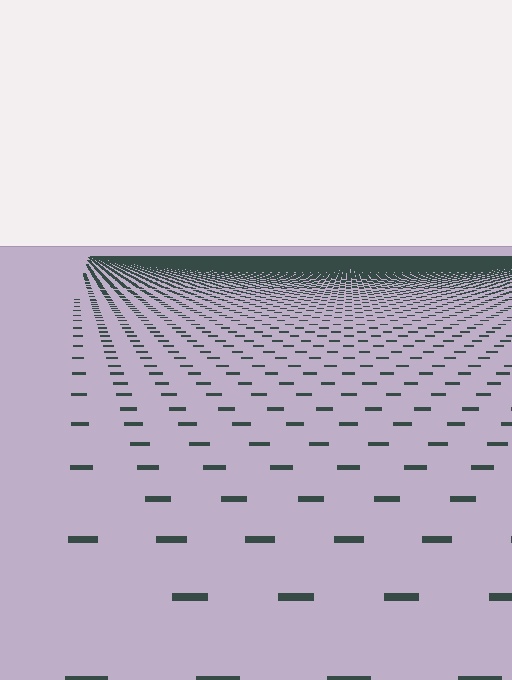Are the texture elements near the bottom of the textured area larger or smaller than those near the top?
Larger. Near the bottom, elements are closer to the viewer and appear at a bigger on-screen size.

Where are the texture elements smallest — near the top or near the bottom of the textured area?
Near the top.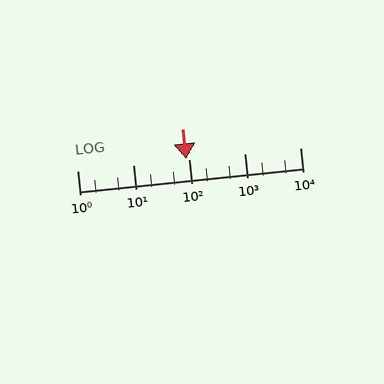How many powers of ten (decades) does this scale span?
The scale spans 4 decades, from 1 to 10000.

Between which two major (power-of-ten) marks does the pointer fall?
The pointer is between 10 and 100.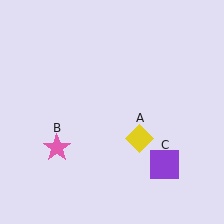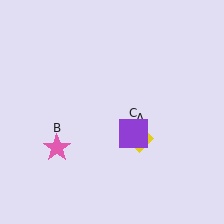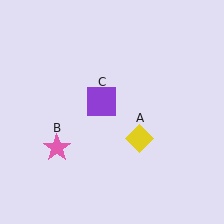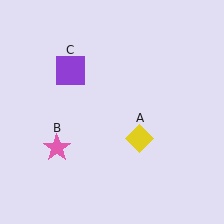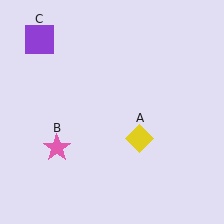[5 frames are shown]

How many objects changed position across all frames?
1 object changed position: purple square (object C).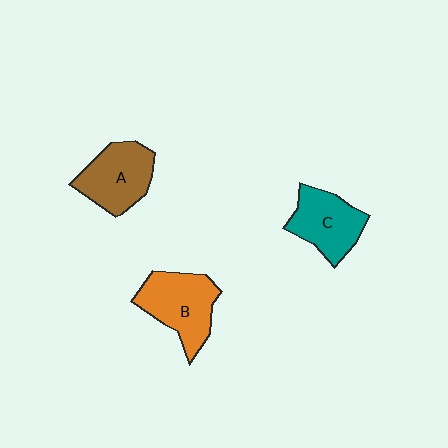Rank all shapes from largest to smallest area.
From largest to smallest: B (orange), A (brown), C (teal).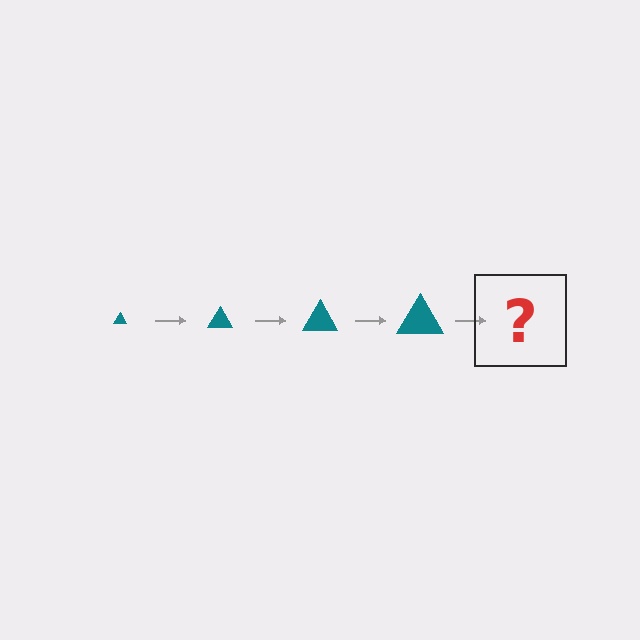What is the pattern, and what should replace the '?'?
The pattern is that the triangle gets progressively larger each step. The '?' should be a teal triangle, larger than the previous one.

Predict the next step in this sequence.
The next step is a teal triangle, larger than the previous one.